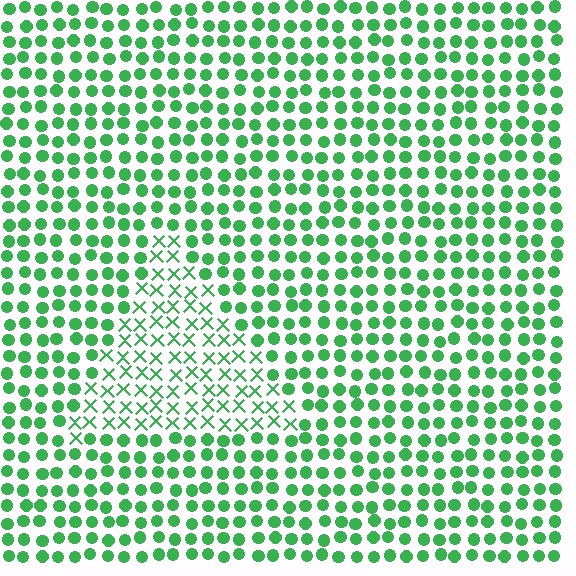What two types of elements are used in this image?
The image uses X marks inside the triangle region and circles outside it.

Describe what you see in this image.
The image is filled with small green elements arranged in a uniform grid. A triangle-shaped region contains X marks, while the surrounding area contains circles. The boundary is defined purely by the change in element shape.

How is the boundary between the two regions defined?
The boundary is defined by a change in element shape: X marks inside vs. circles outside. All elements share the same color and spacing.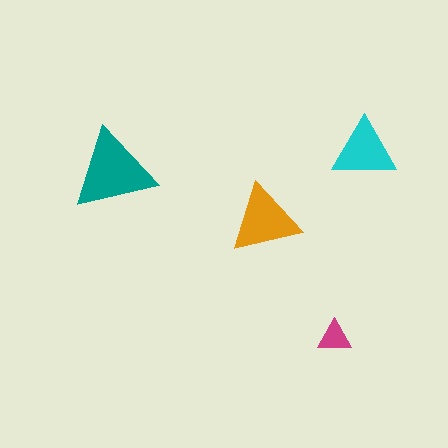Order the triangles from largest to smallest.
the teal one, the orange one, the cyan one, the magenta one.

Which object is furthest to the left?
The teal triangle is leftmost.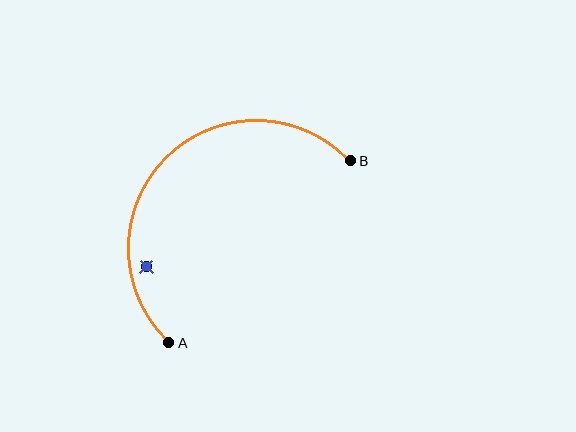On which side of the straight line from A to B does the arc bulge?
The arc bulges above and to the left of the straight line connecting A and B.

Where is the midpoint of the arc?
The arc midpoint is the point on the curve farthest from the straight line joining A and B. It sits above and to the left of that line.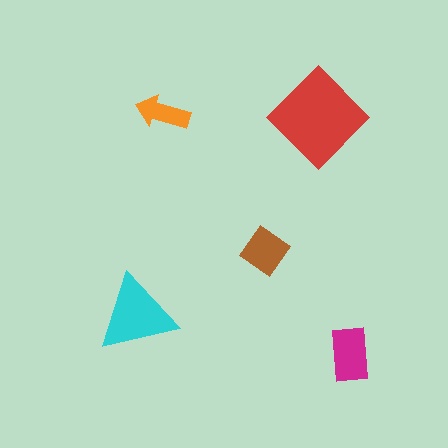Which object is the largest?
The red diamond.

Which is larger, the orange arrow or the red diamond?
The red diamond.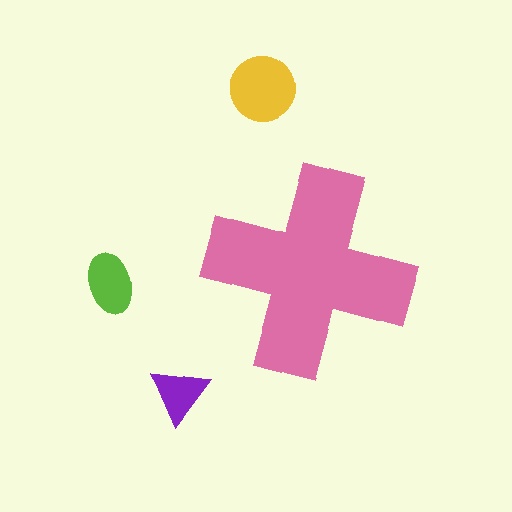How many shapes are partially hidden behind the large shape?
0 shapes are partially hidden.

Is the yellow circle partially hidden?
No, the yellow circle is fully visible.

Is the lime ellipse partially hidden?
No, the lime ellipse is fully visible.